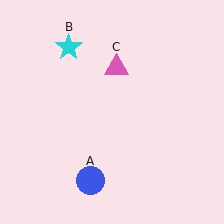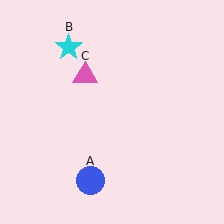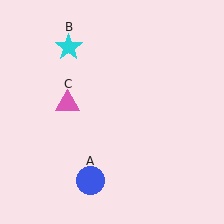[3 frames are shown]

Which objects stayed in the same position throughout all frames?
Blue circle (object A) and cyan star (object B) remained stationary.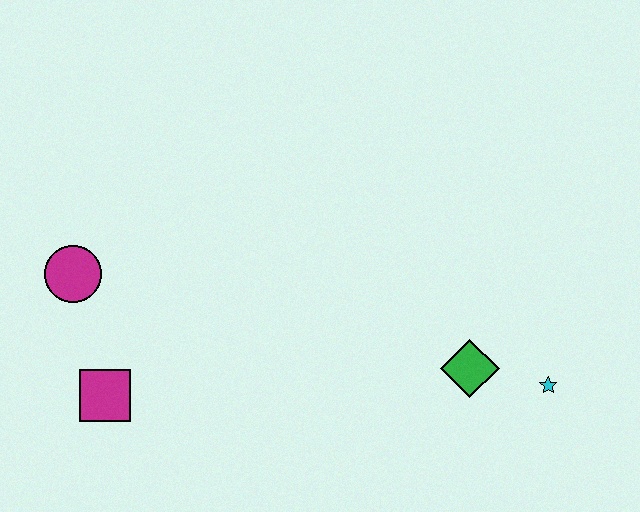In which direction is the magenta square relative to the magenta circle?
The magenta square is below the magenta circle.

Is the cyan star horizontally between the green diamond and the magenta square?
No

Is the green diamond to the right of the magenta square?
Yes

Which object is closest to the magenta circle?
The magenta square is closest to the magenta circle.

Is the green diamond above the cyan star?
Yes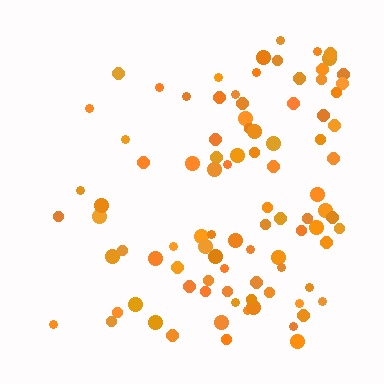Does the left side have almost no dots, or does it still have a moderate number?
Still a moderate number, just noticeably fewer than the right.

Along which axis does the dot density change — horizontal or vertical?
Horizontal.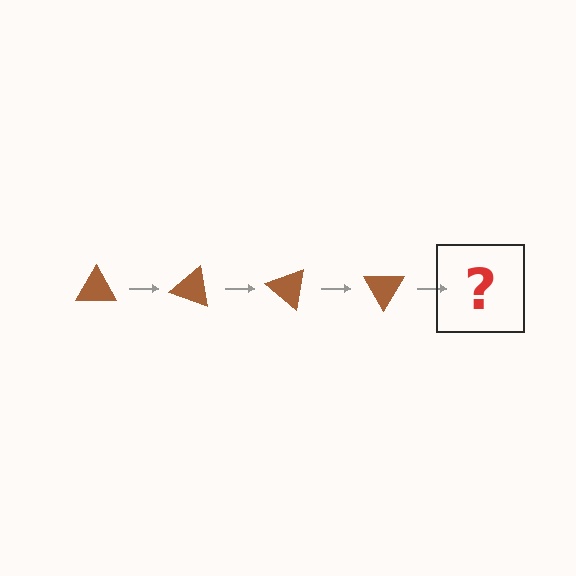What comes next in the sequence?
The next element should be a brown triangle rotated 80 degrees.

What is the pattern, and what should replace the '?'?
The pattern is that the triangle rotates 20 degrees each step. The '?' should be a brown triangle rotated 80 degrees.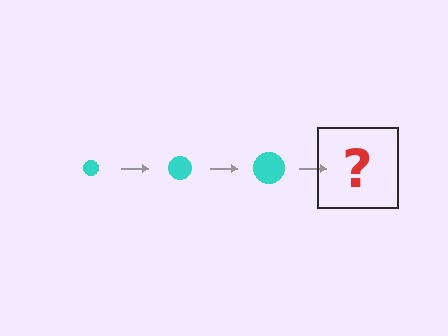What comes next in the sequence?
The next element should be a cyan circle, larger than the previous one.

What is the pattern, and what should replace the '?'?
The pattern is that the circle gets progressively larger each step. The '?' should be a cyan circle, larger than the previous one.